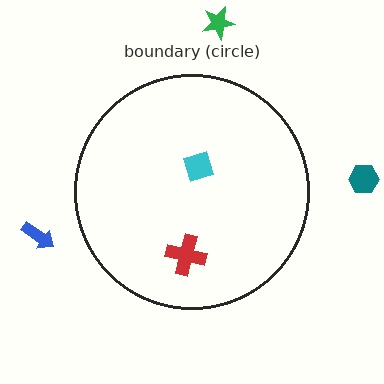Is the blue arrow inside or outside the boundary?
Outside.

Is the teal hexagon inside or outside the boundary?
Outside.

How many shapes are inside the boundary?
2 inside, 3 outside.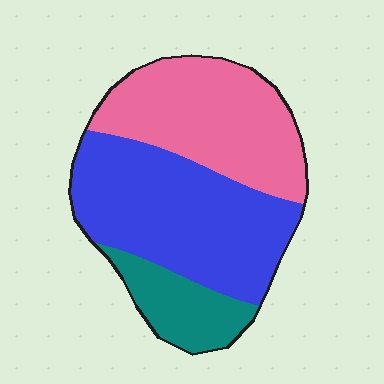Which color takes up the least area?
Teal, at roughly 15%.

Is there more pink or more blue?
Blue.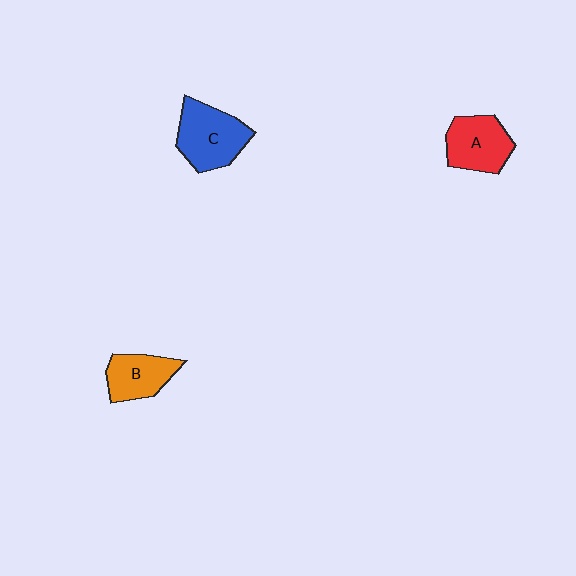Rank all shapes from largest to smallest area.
From largest to smallest: C (blue), A (red), B (orange).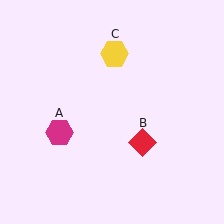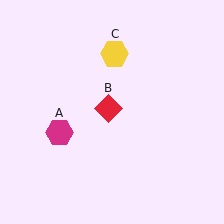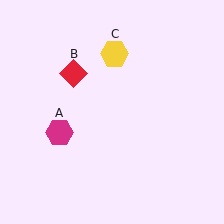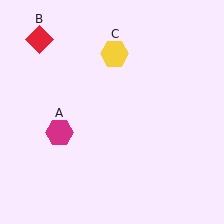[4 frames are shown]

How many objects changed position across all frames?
1 object changed position: red diamond (object B).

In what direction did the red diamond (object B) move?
The red diamond (object B) moved up and to the left.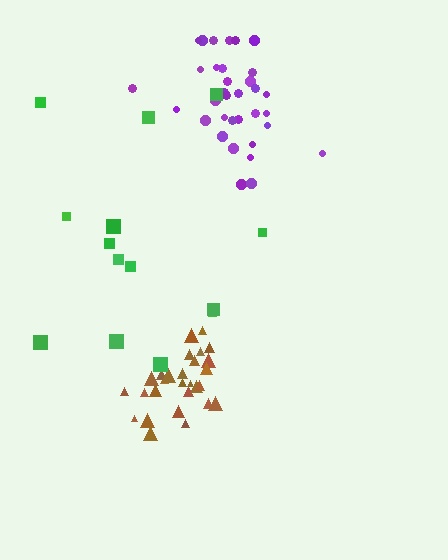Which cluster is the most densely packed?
Brown.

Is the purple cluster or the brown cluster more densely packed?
Brown.